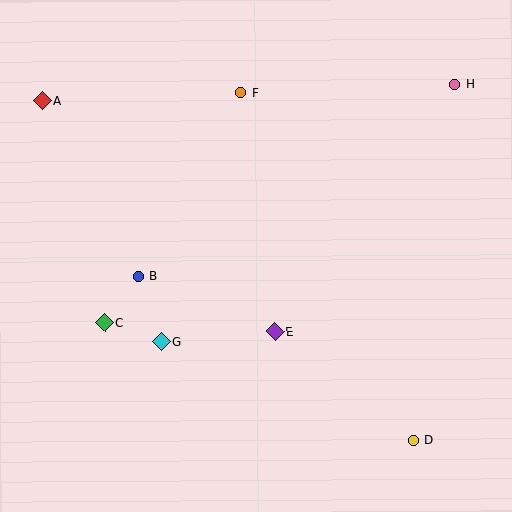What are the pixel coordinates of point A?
Point A is at (42, 101).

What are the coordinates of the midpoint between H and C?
The midpoint between H and C is at (280, 204).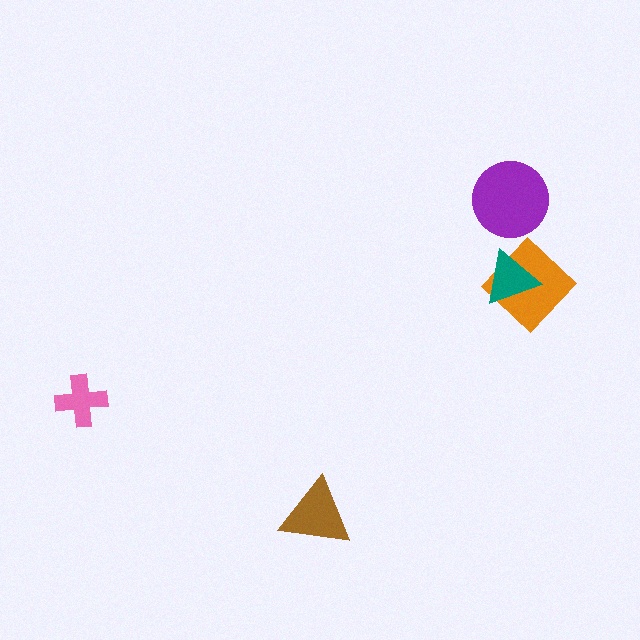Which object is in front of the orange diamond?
The teal triangle is in front of the orange diamond.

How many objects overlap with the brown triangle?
0 objects overlap with the brown triangle.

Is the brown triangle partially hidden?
No, no other shape covers it.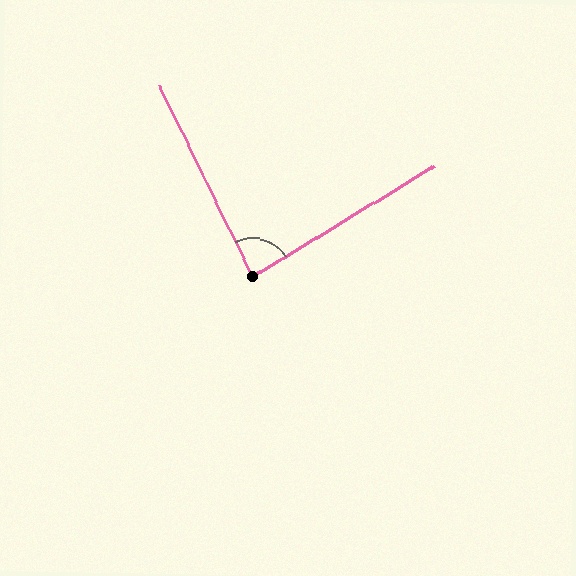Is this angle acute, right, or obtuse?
It is acute.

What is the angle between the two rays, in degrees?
Approximately 85 degrees.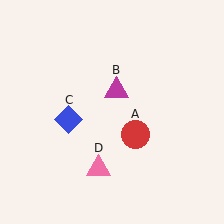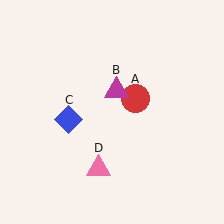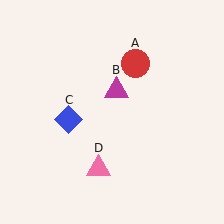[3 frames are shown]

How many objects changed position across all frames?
1 object changed position: red circle (object A).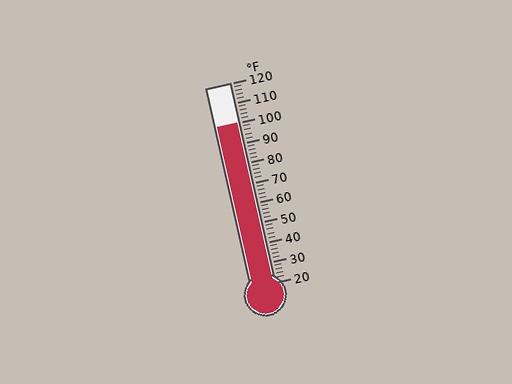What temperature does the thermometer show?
The thermometer shows approximately 100°F.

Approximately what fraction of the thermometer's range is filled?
The thermometer is filled to approximately 80% of its range.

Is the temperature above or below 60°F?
The temperature is above 60°F.